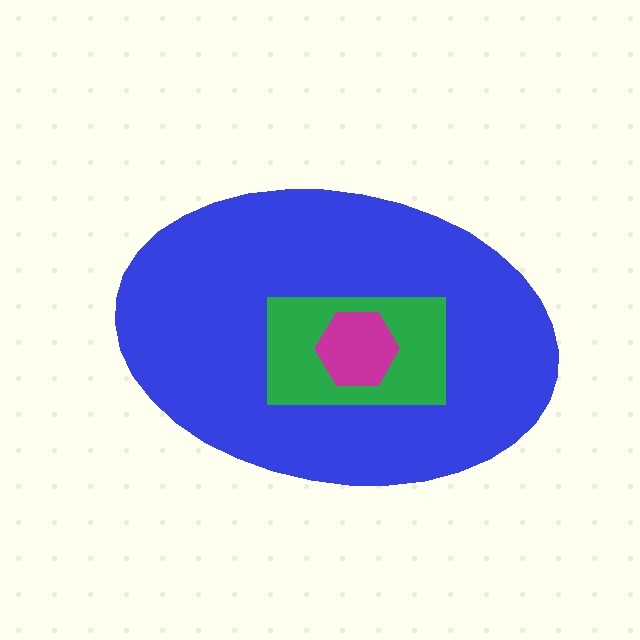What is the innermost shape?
The magenta hexagon.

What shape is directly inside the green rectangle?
The magenta hexagon.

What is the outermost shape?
The blue ellipse.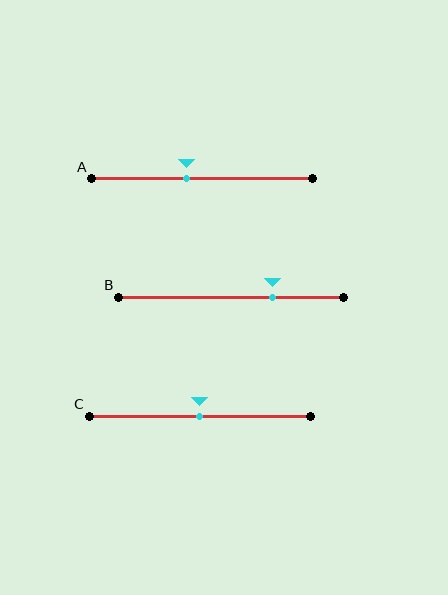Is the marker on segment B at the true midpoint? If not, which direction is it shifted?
No, the marker on segment B is shifted to the right by about 18% of the segment length.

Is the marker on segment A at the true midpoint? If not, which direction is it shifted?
No, the marker on segment A is shifted to the left by about 7% of the segment length.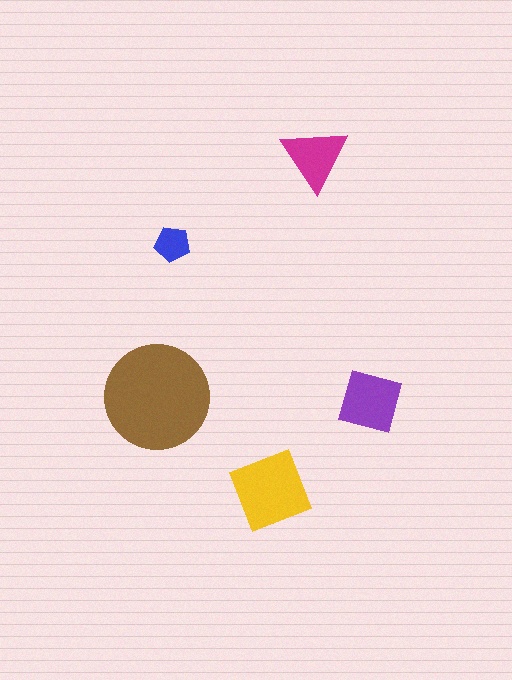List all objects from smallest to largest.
The blue pentagon, the magenta triangle, the purple square, the yellow square, the brown circle.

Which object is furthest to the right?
The purple square is rightmost.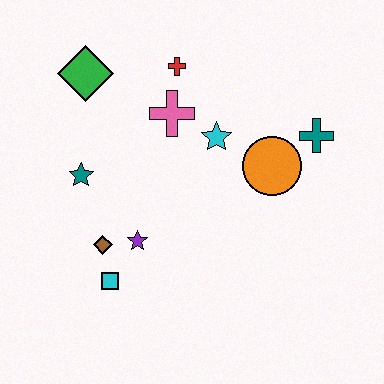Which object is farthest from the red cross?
The cyan square is farthest from the red cross.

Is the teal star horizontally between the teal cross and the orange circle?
No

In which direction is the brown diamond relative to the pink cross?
The brown diamond is below the pink cross.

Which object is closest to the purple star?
The brown diamond is closest to the purple star.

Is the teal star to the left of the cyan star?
Yes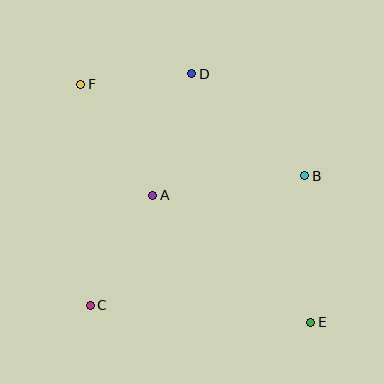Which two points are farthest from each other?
Points E and F are farthest from each other.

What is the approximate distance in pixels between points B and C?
The distance between B and C is approximately 250 pixels.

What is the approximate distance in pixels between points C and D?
The distance between C and D is approximately 253 pixels.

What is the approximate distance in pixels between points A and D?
The distance between A and D is approximately 127 pixels.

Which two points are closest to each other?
Points D and F are closest to each other.